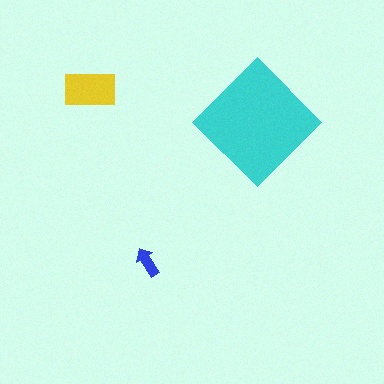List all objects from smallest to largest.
The blue arrow, the yellow rectangle, the cyan diamond.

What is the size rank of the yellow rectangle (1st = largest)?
2nd.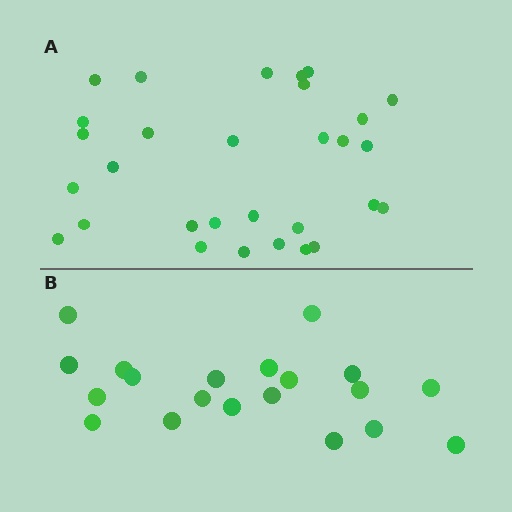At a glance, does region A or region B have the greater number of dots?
Region A (the top region) has more dots.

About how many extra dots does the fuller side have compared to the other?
Region A has roughly 10 or so more dots than region B.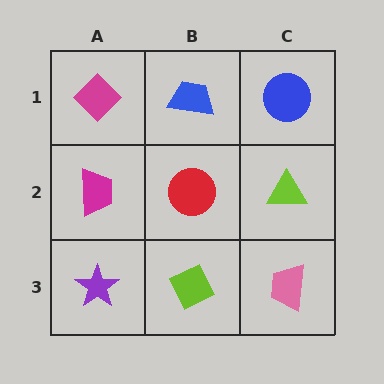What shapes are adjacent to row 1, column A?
A magenta trapezoid (row 2, column A), a blue trapezoid (row 1, column B).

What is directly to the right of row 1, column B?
A blue circle.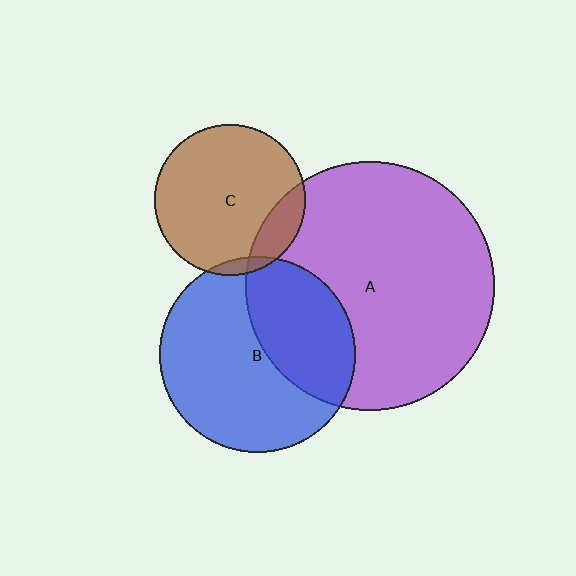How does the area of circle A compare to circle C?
Approximately 2.7 times.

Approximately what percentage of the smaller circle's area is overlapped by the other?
Approximately 35%.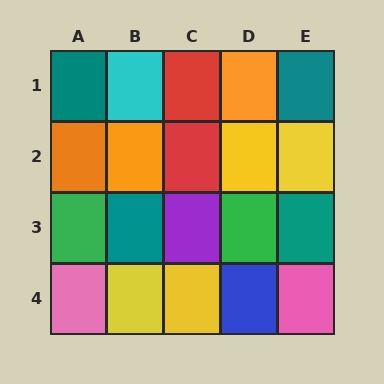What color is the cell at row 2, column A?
Orange.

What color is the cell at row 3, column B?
Teal.